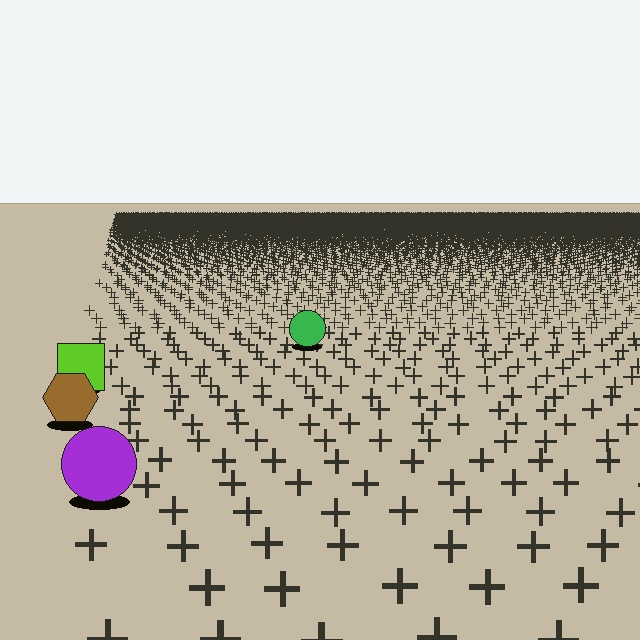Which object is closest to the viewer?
The purple circle is closest. The texture marks near it are larger and more spread out.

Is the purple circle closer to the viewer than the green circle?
Yes. The purple circle is closer — you can tell from the texture gradient: the ground texture is coarser near it.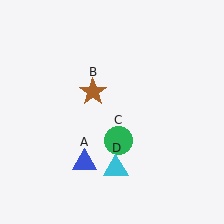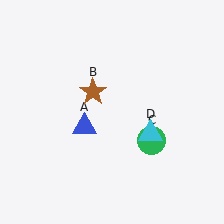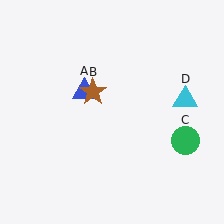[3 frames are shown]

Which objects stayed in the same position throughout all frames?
Brown star (object B) remained stationary.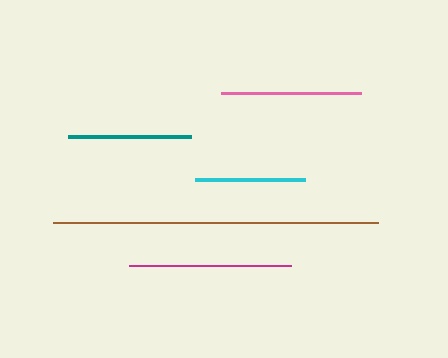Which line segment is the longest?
The brown line is the longest at approximately 325 pixels.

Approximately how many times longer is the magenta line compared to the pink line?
The magenta line is approximately 1.2 times the length of the pink line.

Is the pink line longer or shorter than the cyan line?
The pink line is longer than the cyan line.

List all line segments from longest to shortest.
From longest to shortest: brown, magenta, pink, teal, cyan.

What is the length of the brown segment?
The brown segment is approximately 325 pixels long.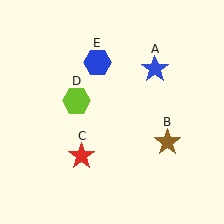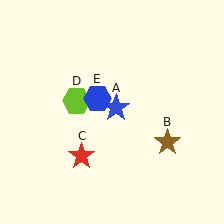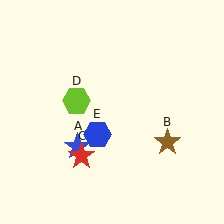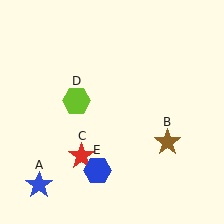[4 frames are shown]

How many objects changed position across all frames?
2 objects changed position: blue star (object A), blue hexagon (object E).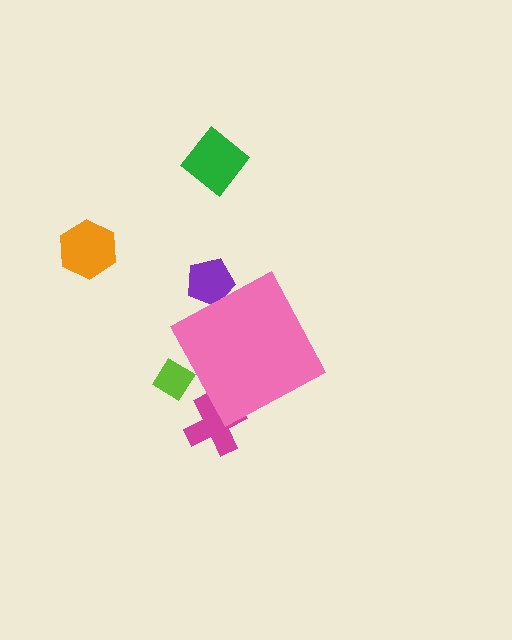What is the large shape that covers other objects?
A pink diamond.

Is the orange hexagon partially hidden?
No, the orange hexagon is fully visible.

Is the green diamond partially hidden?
No, the green diamond is fully visible.